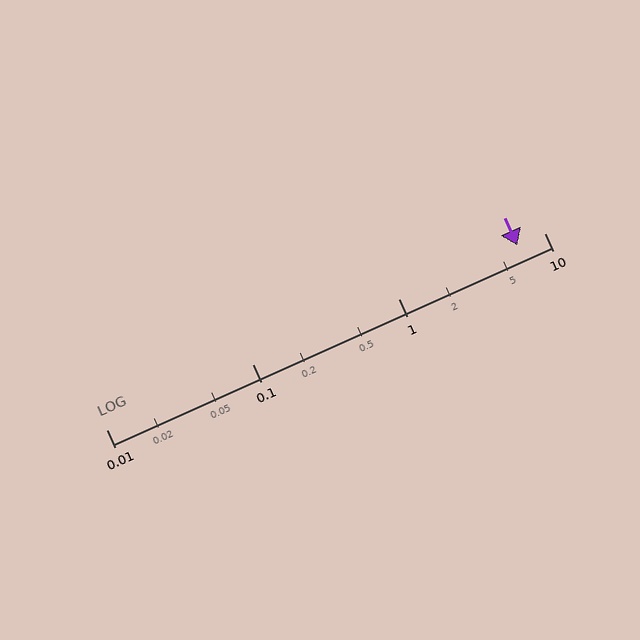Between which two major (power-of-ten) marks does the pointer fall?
The pointer is between 1 and 10.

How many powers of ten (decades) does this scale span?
The scale spans 3 decades, from 0.01 to 10.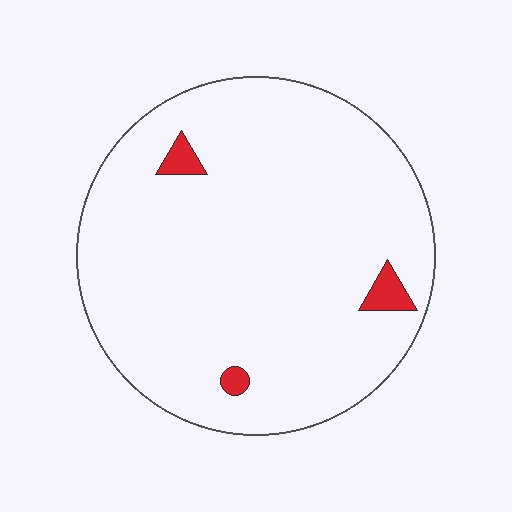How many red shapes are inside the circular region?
3.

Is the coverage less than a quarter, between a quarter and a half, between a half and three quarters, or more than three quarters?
Less than a quarter.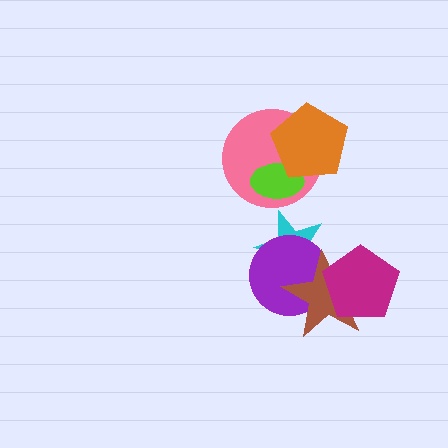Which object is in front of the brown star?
The magenta pentagon is in front of the brown star.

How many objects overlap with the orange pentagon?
2 objects overlap with the orange pentagon.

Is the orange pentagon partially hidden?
No, no other shape covers it.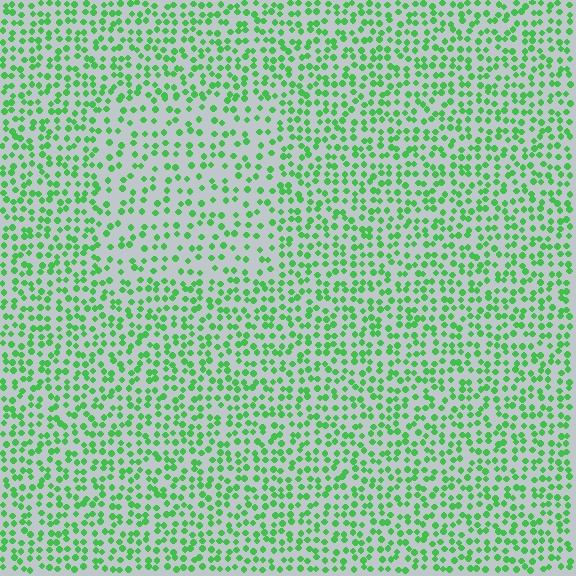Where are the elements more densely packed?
The elements are more densely packed outside the rectangle boundary.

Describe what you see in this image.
The image contains small green elements arranged at two different densities. A rectangle-shaped region is visible where the elements are less densely packed than the surrounding area.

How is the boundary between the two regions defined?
The boundary is defined by a change in element density (approximately 1.7x ratio). All elements are the same color, size, and shape.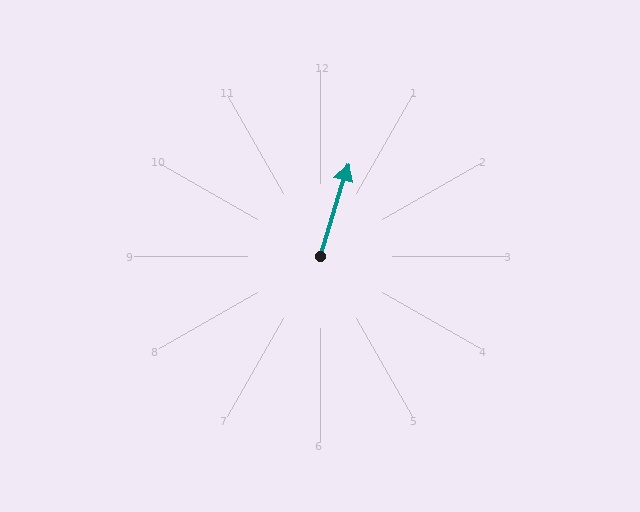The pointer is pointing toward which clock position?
Roughly 1 o'clock.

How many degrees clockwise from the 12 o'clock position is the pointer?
Approximately 17 degrees.